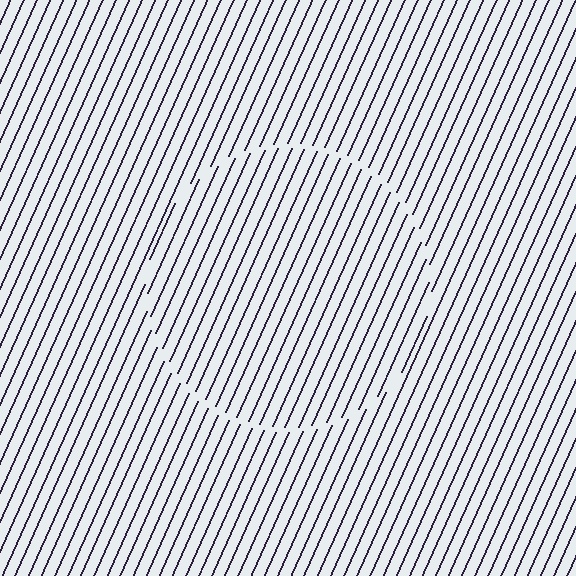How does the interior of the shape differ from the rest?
The interior of the shape contains the same grating, shifted by half a period — the contour is defined by the phase discontinuity where line-ends from the inner and outer gratings abut.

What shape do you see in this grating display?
An illusory circle. The interior of the shape contains the same grating, shifted by half a period — the contour is defined by the phase discontinuity where line-ends from the inner and outer gratings abut.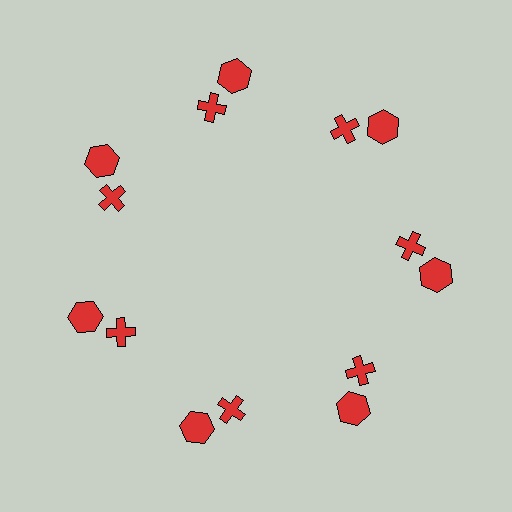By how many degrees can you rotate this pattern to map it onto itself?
The pattern maps onto itself every 51 degrees of rotation.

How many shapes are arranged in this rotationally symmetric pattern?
There are 14 shapes, arranged in 7 groups of 2.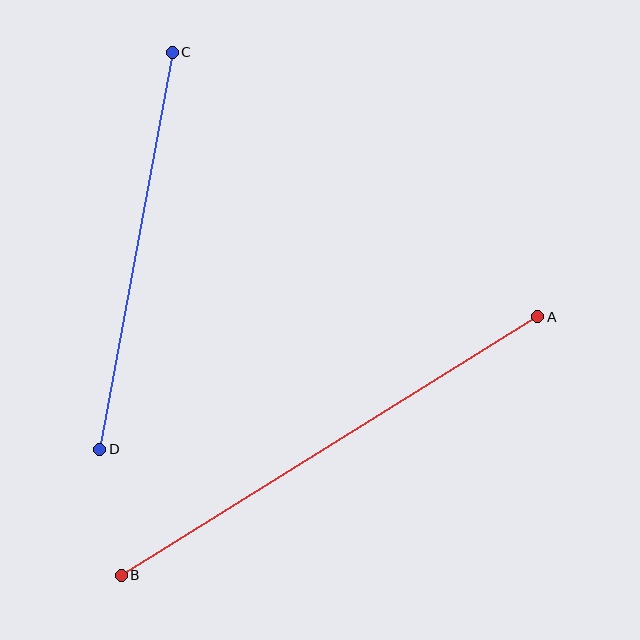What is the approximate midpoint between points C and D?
The midpoint is at approximately (136, 251) pixels.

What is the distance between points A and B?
The distance is approximately 491 pixels.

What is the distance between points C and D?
The distance is approximately 404 pixels.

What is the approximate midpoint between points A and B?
The midpoint is at approximately (329, 446) pixels.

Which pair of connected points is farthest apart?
Points A and B are farthest apart.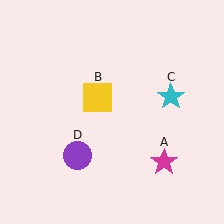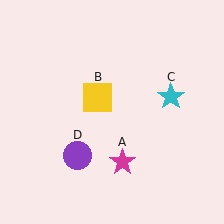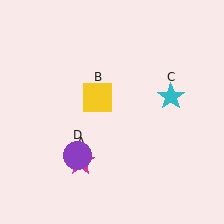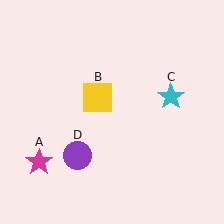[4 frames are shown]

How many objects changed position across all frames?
1 object changed position: magenta star (object A).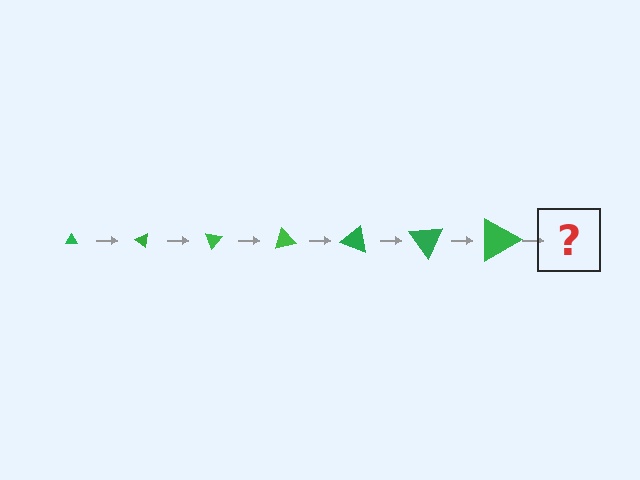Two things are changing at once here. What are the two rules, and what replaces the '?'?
The two rules are that the triangle grows larger each step and it rotates 35 degrees each step. The '?' should be a triangle, larger than the previous one and rotated 245 degrees from the start.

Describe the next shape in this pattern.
It should be a triangle, larger than the previous one and rotated 245 degrees from the start.